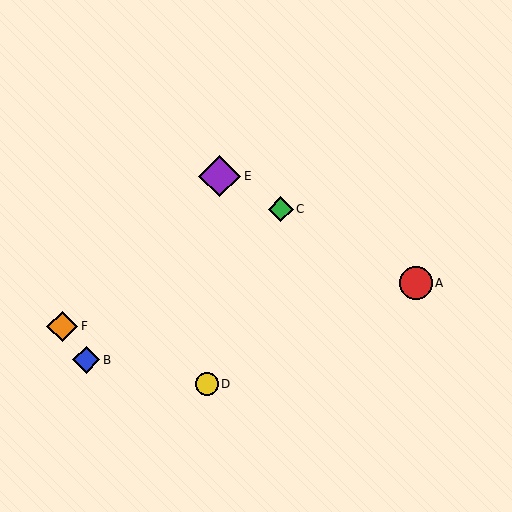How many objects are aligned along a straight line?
3 objects (A, C, E) are aligned along a straight line.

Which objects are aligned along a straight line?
Objects A, C, E are aligned along a straight line.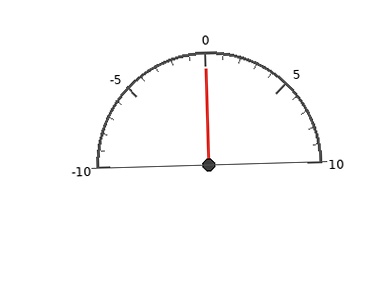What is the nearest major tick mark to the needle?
The nearest major tick mark is 0.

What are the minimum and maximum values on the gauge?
The gauge ranges from -10 to 10.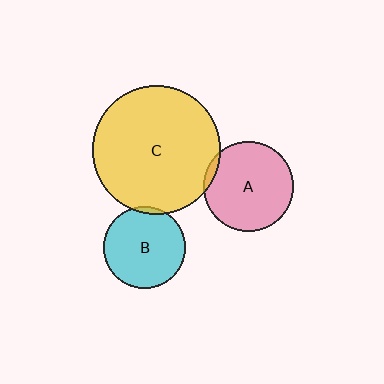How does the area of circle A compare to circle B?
Approximately 1.2 times.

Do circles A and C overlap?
Yes.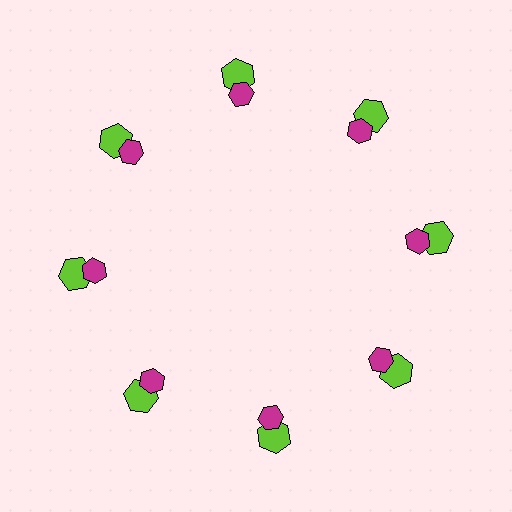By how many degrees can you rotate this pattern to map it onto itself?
The pattern maps onto itself every 45 degrees of rotation.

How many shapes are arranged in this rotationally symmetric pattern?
There are 16 shapes, arranged in 8 groups of 2.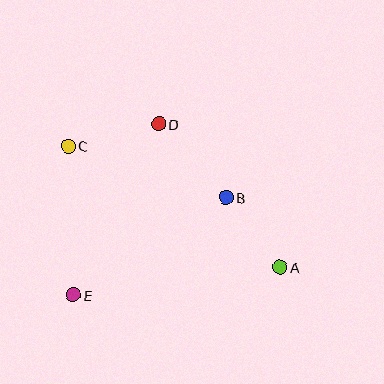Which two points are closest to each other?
Points A and B are closest to each other.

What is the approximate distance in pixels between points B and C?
The distance between B and C is approximately 166 pixels.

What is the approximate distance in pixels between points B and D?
The distance between B and D is approximately 100 pixels.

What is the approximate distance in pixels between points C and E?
The distance between C and E is approximately 149 pixels.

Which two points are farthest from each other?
Points A and C are farthest from each other.